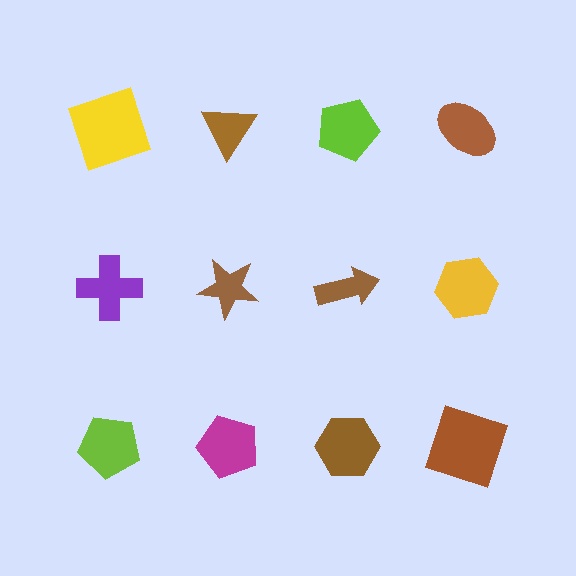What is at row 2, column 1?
A purple cross.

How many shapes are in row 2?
4 shapes.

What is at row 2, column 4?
A yellow hexagon.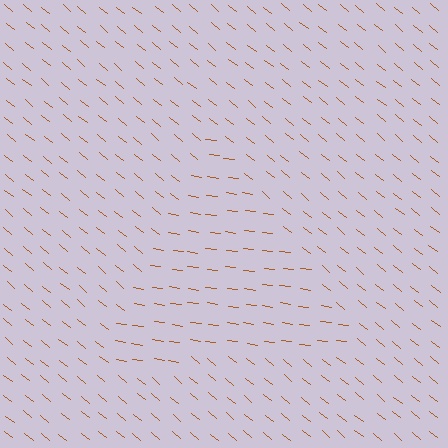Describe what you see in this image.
The image is filled with small brown line segments. A triangle region in the image has lines oriented differently from the surrounding lines, creating a visible texture boundary.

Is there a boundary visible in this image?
Yes, there is a texture boundary formed by a change in line orientation.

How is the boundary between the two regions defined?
The boundary is defined purely by a change in line orientation (approximately 31 degrees difference). All lines are the same color and thickness.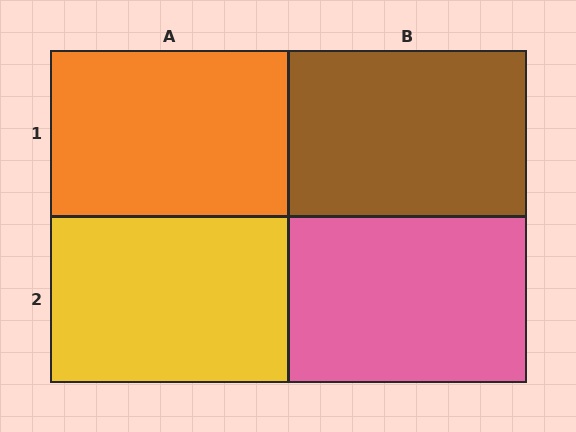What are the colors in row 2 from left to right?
Yellow, pink.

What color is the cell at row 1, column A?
Orange.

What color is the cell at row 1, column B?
Brown.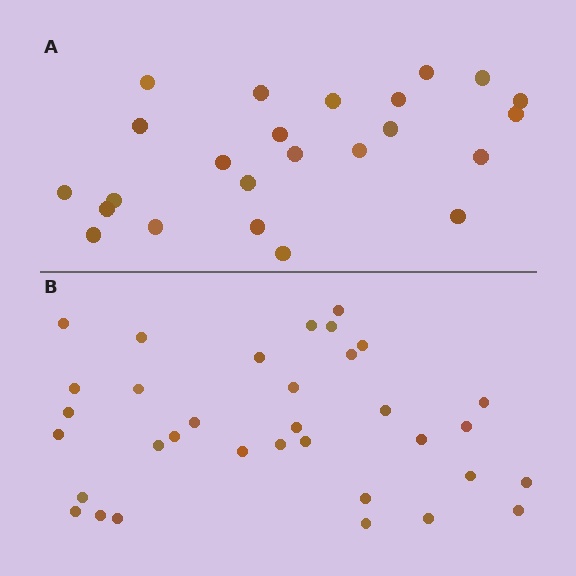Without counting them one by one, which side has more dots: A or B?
Region B (the bottom region) has more dots.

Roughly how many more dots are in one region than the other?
Region B has roughly 10 or so more dots than region A.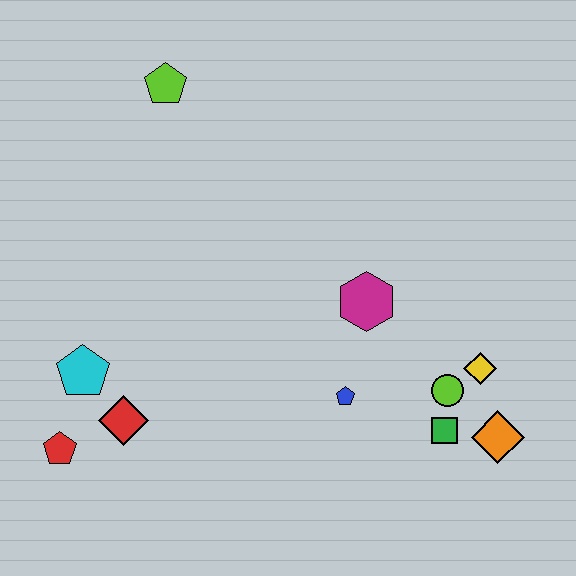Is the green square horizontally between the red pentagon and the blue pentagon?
No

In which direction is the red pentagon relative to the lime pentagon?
The red pentagon is below the lime pentagon.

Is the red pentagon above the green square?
No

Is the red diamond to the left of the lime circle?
Yes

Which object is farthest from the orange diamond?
The lime pentagon is farthest from the orange diamond.